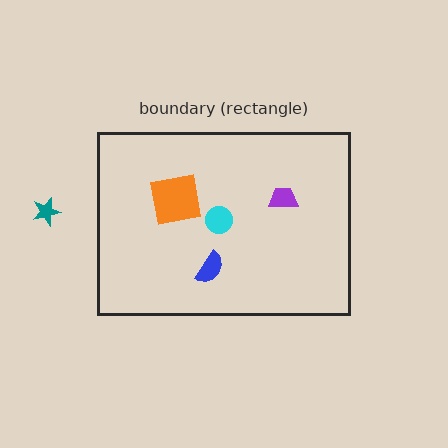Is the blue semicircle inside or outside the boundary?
Inside.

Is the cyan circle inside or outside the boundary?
Inside.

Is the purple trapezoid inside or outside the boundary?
Inside.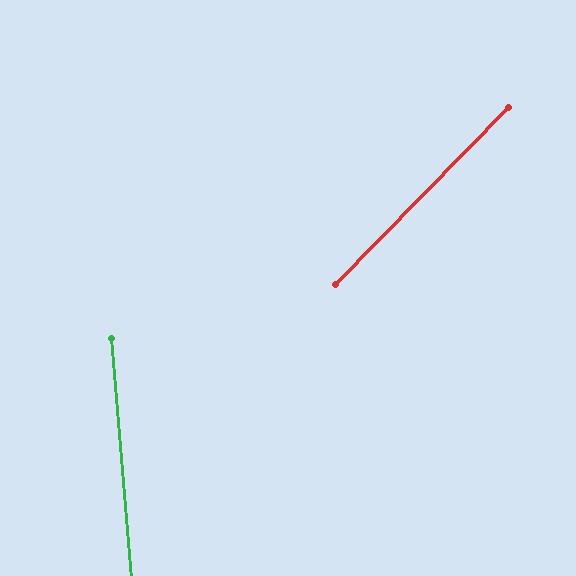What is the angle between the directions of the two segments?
Approximately 49 degrees.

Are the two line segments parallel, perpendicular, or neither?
Neither parallel nor perpendicular — they differ by about 49°.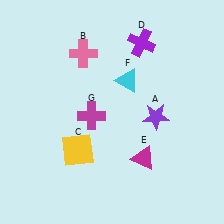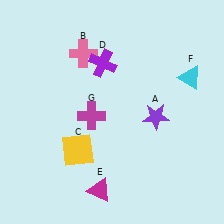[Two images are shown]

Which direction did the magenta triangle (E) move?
The magenta triangle (E) moved left.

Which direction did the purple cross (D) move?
The purple cross (D) moved left.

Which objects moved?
The objects that moved are: the purple cross (D), the magenta triangle (E), the cyan triangle (F).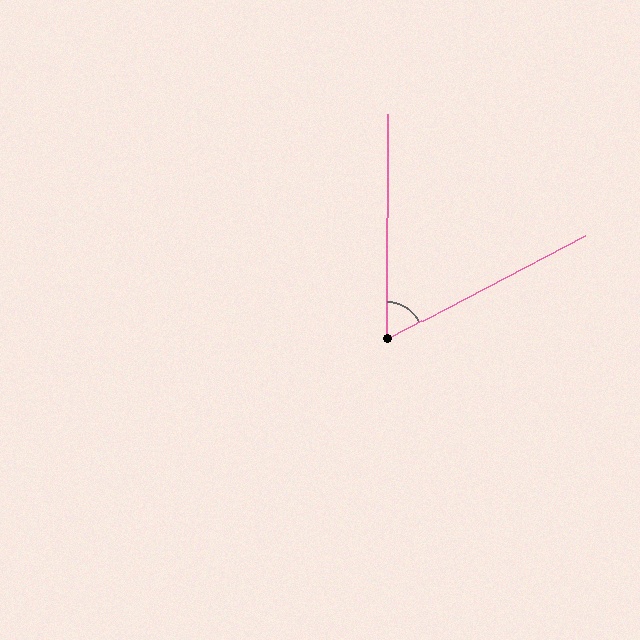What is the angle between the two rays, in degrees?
Approximately 62 degrees.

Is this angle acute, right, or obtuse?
It is acute.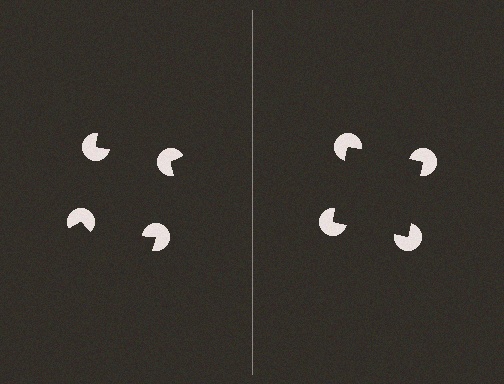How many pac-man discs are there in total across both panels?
8 — 4 on each side.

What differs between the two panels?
The pac-man discs are positioned identically on both sides; only the wedge orientations differ. On the right they align to a square; on the left they are misaligned.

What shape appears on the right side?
An illusory square.